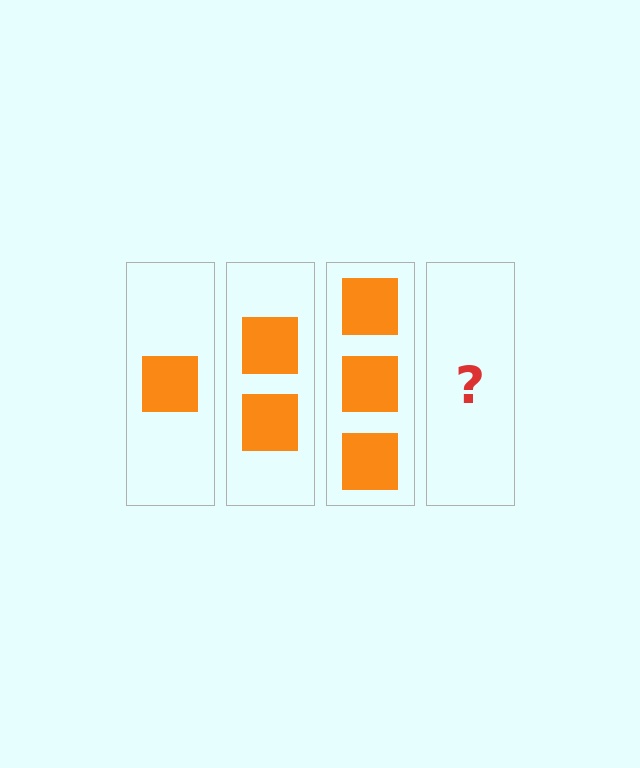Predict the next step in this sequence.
The next step is 4 squares.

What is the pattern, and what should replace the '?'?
The pattern is that each step adds one more square. The '?' should be 4 squares.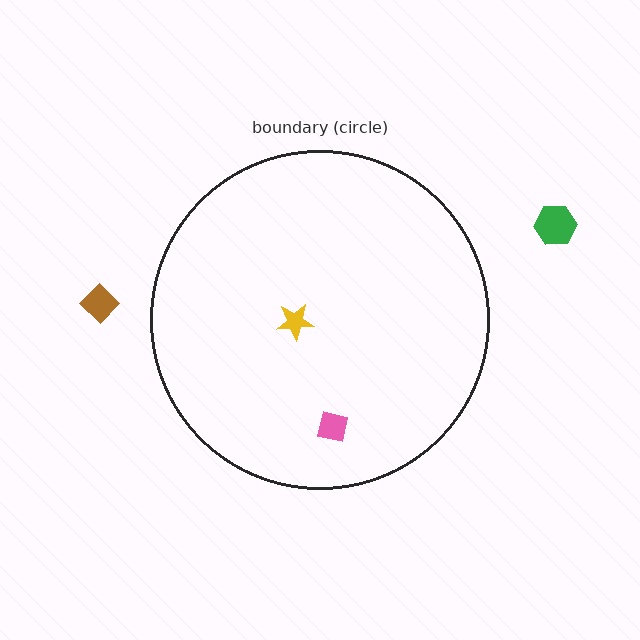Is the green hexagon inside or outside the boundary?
Outside.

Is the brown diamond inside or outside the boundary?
Outside.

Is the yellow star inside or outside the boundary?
Inside.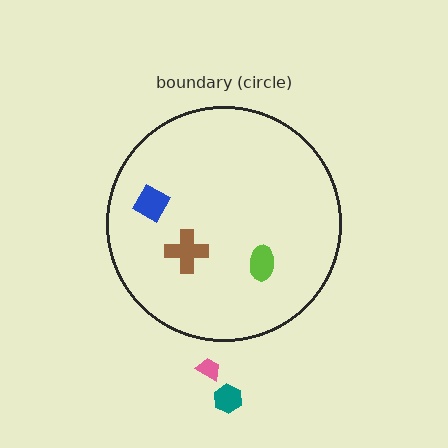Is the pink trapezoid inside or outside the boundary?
Outside.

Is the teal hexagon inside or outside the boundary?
Outside.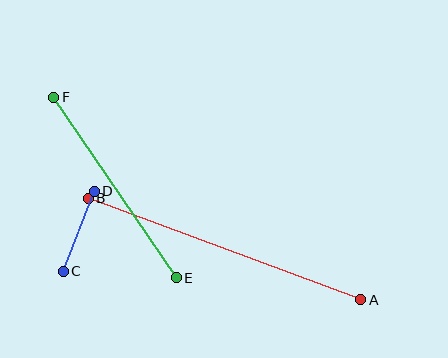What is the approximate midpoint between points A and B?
The midpoint is at approximately (224, 249) pixels.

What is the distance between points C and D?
The distance is approximately 86 pixels.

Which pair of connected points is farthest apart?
Points A and B are farthest apart.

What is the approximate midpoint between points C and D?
The midpoint is at approximately (79, 231) pixels.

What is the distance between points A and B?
The distance is approximately 291 pixels.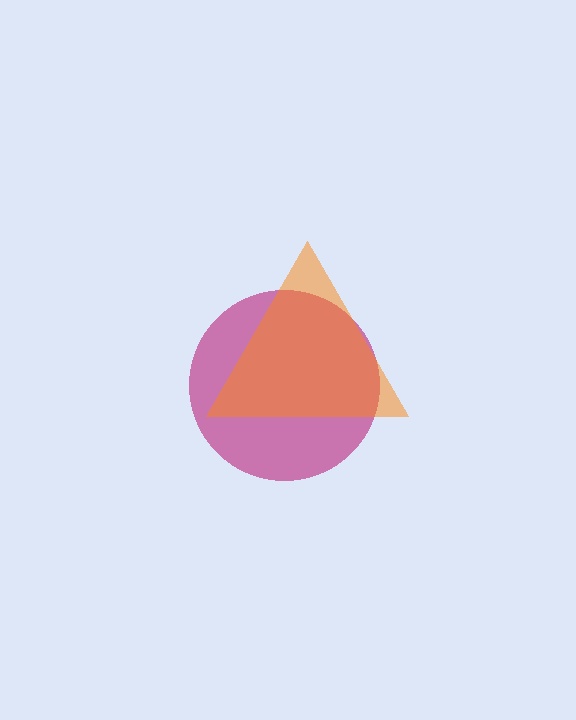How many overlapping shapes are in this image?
There are 2 overlapping shapes in the image.